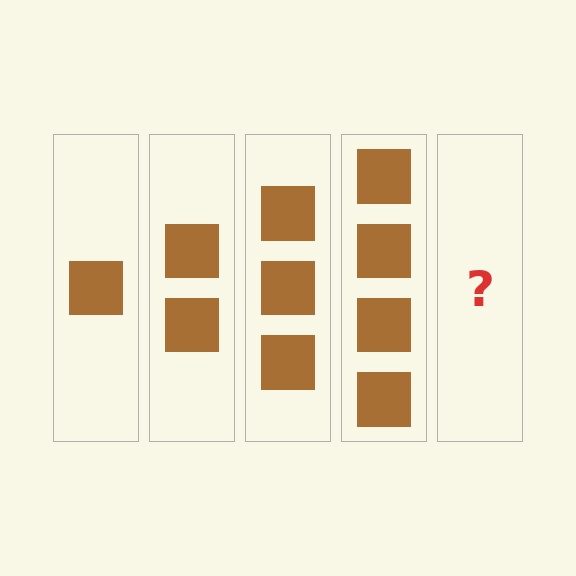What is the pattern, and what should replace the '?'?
The pattern is that each step adds one more square. The '?' should be 5 squares.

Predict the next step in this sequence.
The next step is 5 squares.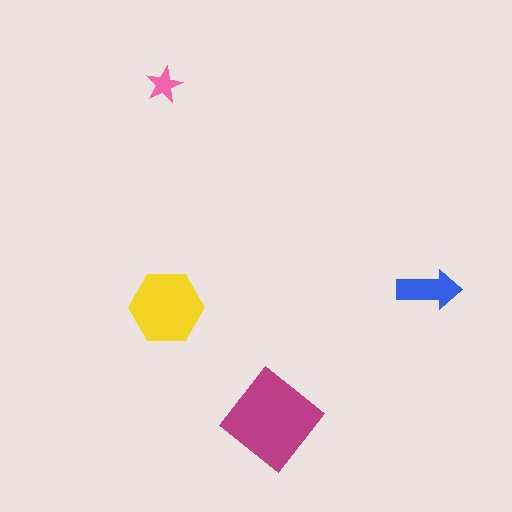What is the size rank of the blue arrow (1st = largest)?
3rd.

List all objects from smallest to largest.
The pink star, the blue arrow, the yellow hexagon, the magenta diamond.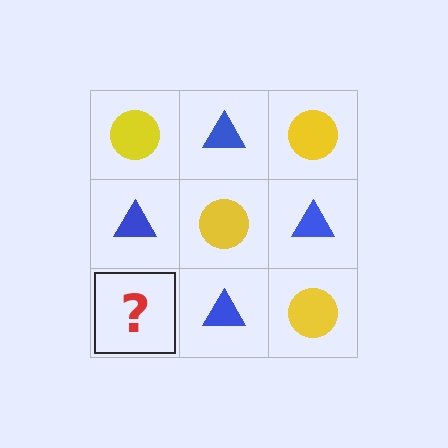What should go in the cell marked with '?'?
The missing cell should contain a yellow circle.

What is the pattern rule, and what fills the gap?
The rule is that it alternates yellow circle and blue triangle in a checkerboard pattern. The gap should be filled with a yellow circle.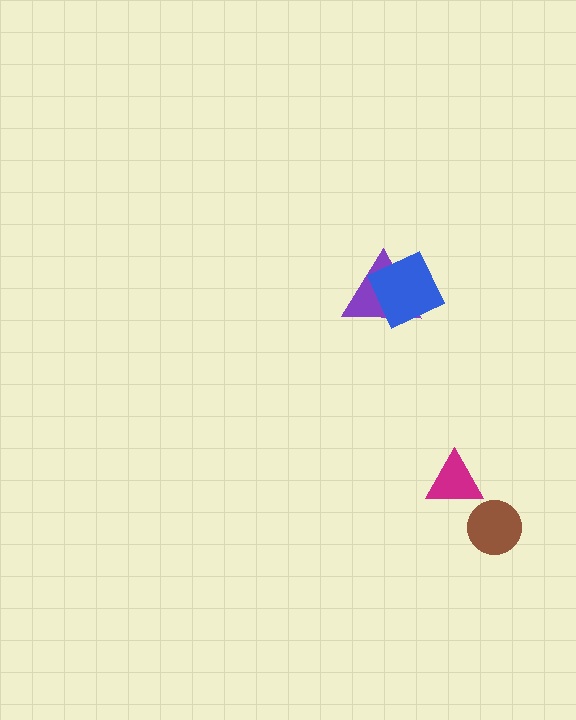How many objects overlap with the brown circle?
0 objects overlap with the brown circle.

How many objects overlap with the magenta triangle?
0 objects overlap with the magenta triangle.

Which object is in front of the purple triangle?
The blue square is in front of the purple triangle.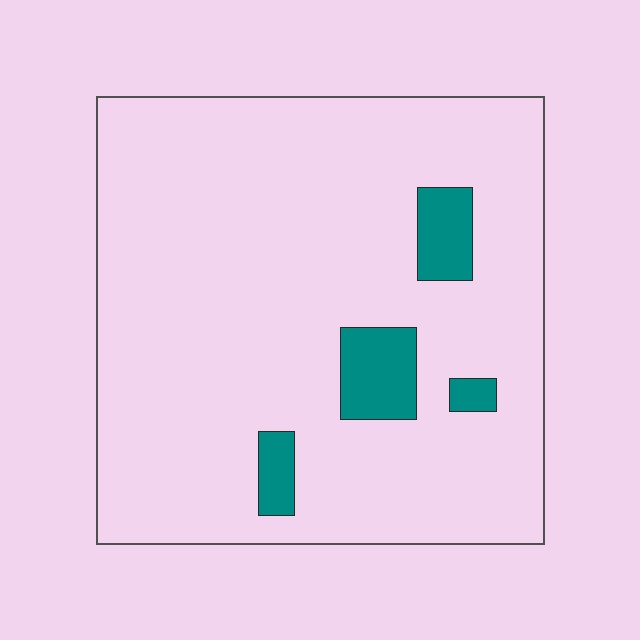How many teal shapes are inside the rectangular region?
4.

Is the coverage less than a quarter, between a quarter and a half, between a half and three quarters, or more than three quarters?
Less than a quarter.